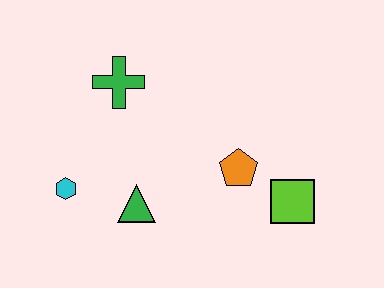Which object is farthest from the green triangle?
The lime square is farthest from the green triangle.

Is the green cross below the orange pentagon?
No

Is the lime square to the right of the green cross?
Yes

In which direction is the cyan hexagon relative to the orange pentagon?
The cyan hexagon is to the left of the orange pentagon.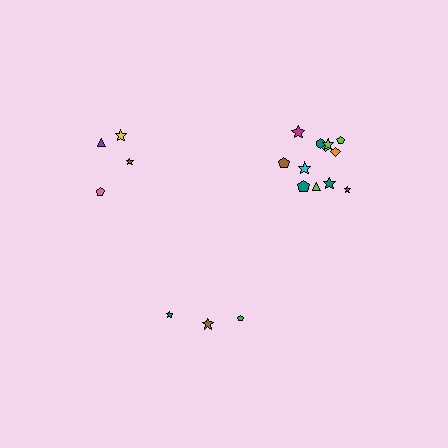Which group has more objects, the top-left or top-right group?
The top-right group.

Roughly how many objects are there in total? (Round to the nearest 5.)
Roughly 20 objects in total.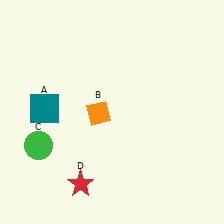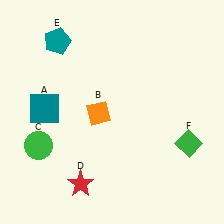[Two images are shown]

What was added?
A teal pentagon (E), a green diamond (F) were added in Image 2.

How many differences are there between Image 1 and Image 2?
There are 2 differences between the two images.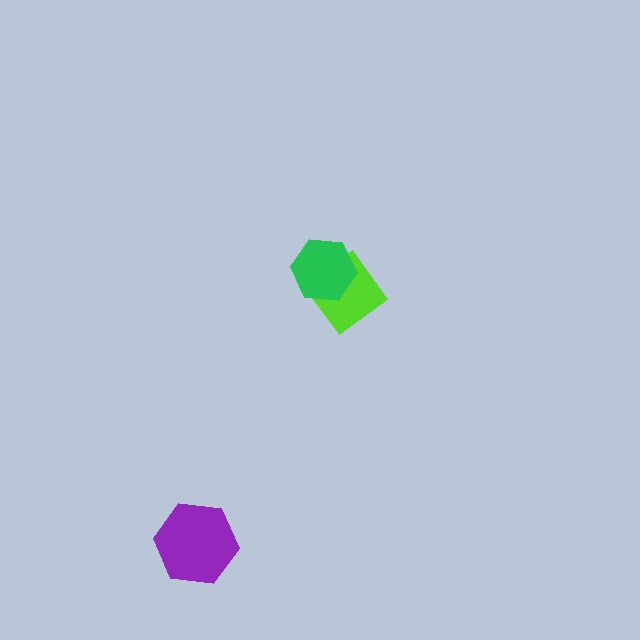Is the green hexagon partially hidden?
No, no other shape covers it.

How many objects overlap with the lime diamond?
1 object overlaps with the lime diamond.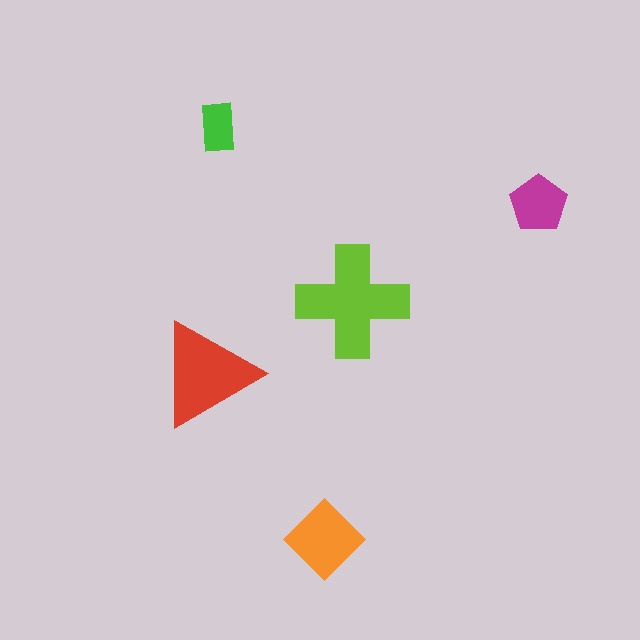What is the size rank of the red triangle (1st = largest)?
2nd.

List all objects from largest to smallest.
The lime cross, the red triangle, the orange diamond, the magenta pentagon, the green rectangle.